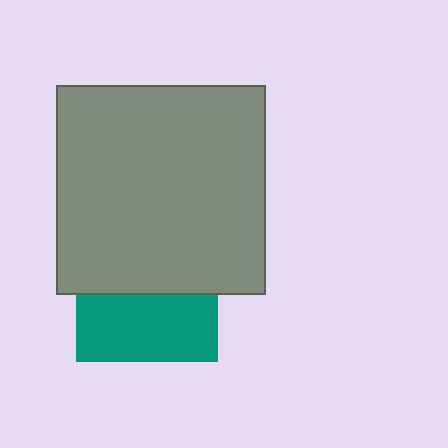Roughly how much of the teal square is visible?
About half of it is visible (roughly 46%).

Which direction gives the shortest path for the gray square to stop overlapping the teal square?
Moving up gives the shortest separation.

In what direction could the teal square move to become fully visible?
The teal square could move down. That would shift it out from behind the gray square entirely.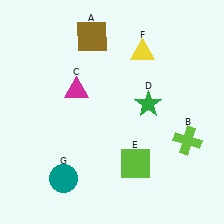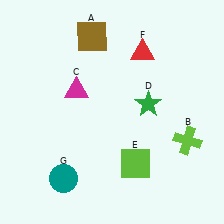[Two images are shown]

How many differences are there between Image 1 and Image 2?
There is 1 difference between the two images.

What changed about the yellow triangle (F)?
In Image 1, F is yellow. In Image 2, it changed to red.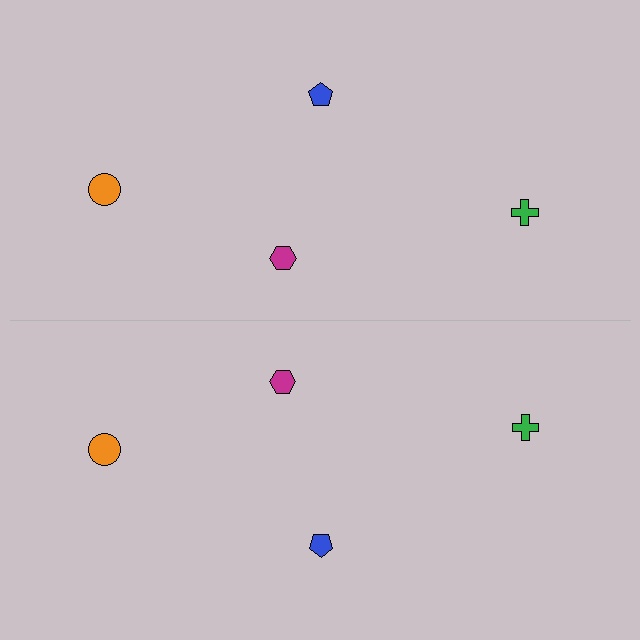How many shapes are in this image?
There are 8 shapes in this image.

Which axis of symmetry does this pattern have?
The pattern has a horizontal axis of symmetry running through the center of the image.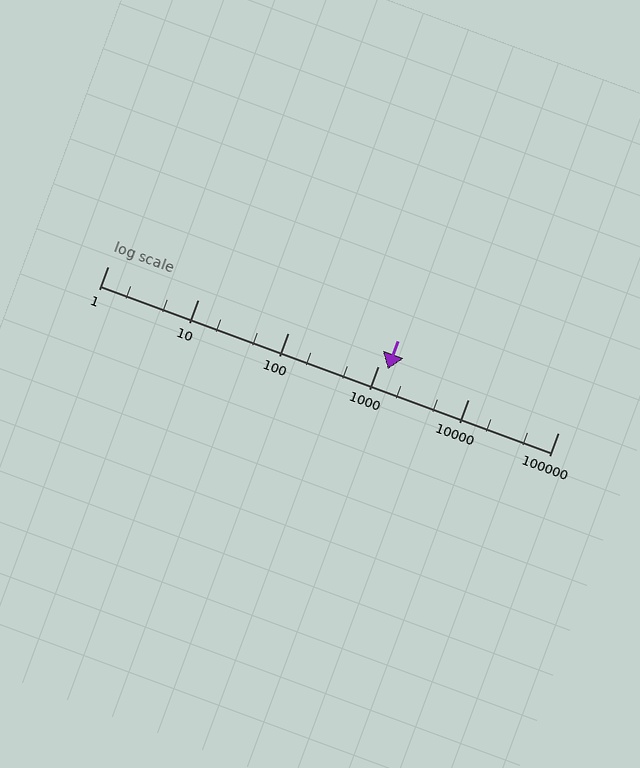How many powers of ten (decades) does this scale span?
The scale spans 5 decades, from 1 to 100000.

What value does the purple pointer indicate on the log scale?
The pointer indicates approximately 1300.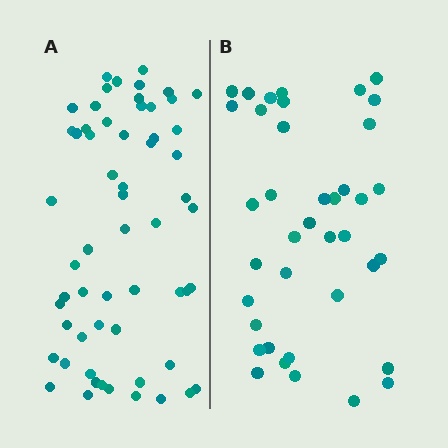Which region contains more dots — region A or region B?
Region A (the left region) has more dots.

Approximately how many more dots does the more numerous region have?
Region A has approximately 20 more dots than region B.